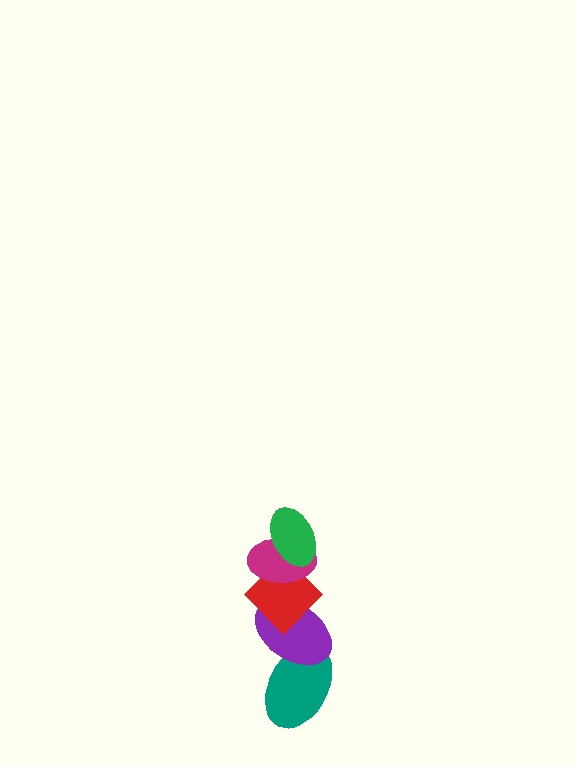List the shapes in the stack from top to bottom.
From top to bottom: the green ellipse, the magenta ellipse, the red diamond, the purple ellipse, the teal ellipse.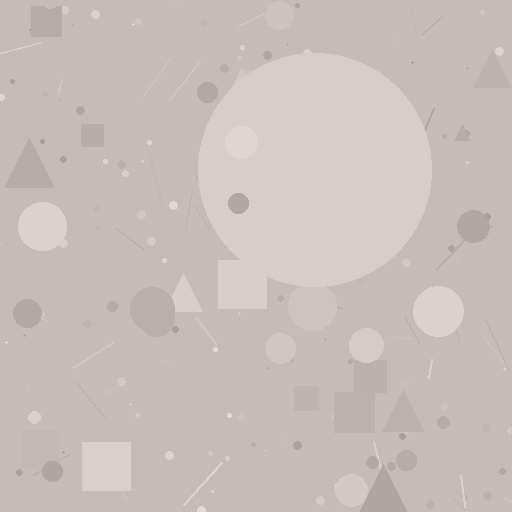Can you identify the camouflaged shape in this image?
The camouflaged shape is a circle.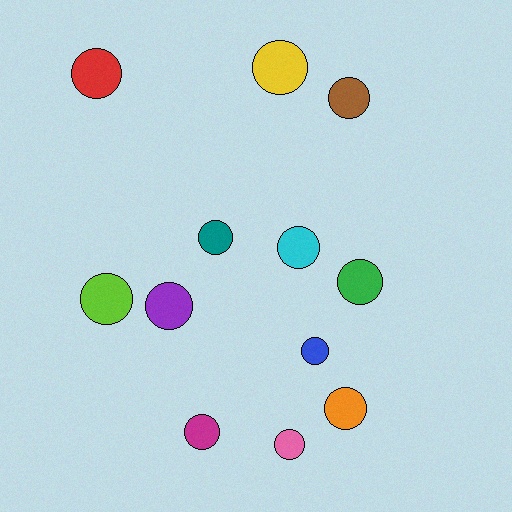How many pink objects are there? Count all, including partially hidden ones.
There is 1 pink object.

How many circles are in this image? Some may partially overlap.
There are 12 circles.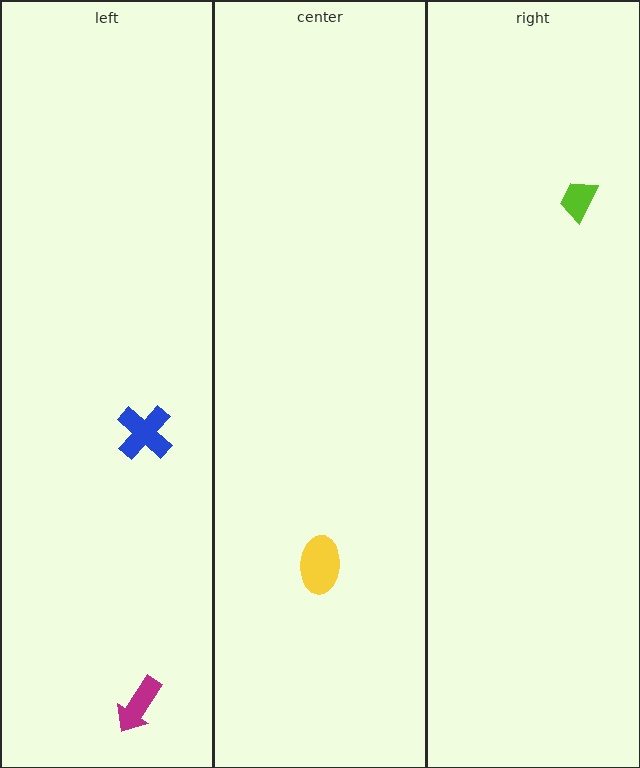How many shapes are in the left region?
2.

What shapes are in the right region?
The lime trapezoid.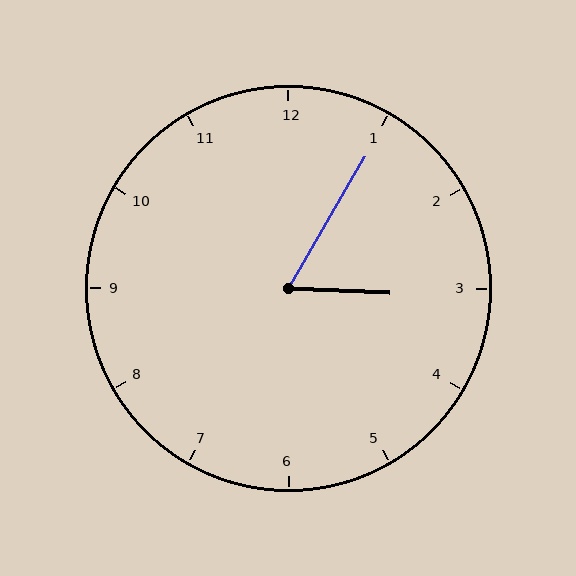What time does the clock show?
3:05.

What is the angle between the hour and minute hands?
Approximately 62 degrees.